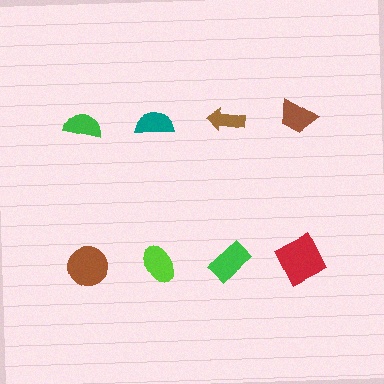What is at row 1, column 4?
A brown trapezoid.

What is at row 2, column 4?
A red square.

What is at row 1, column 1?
A green semicircle.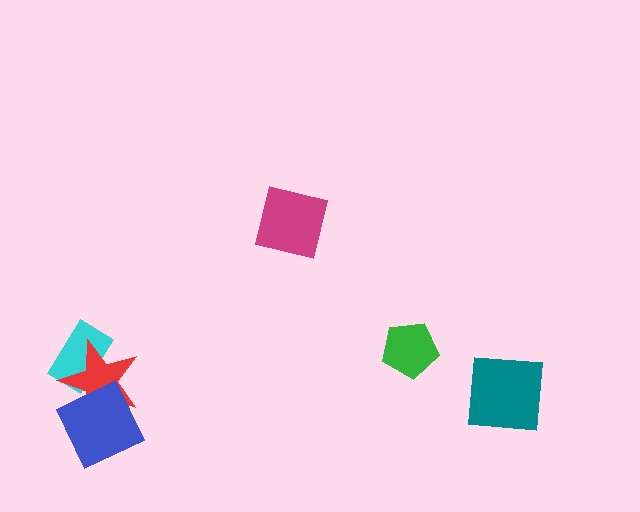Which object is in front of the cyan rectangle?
The red star is in front of the cyan rectangle.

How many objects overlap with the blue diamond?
1 object overlaps with the blue diamond.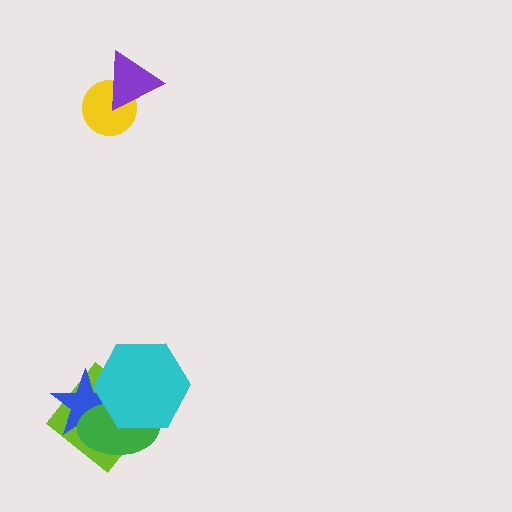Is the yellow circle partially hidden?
Yes, it is partially covered by another shape.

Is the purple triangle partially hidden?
No, no other shape covers it.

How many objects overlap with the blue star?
3 objects overlap with the blue star.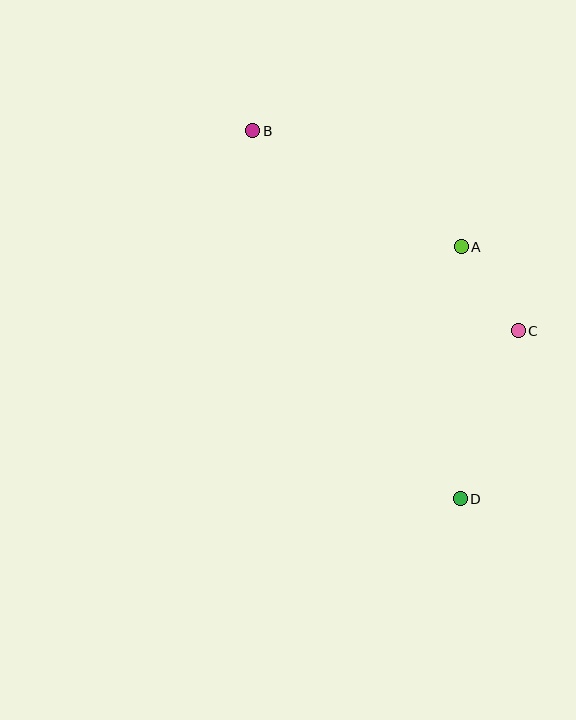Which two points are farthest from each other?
Points B and D are farthest from each other.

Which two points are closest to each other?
Points A and C are closest to each other.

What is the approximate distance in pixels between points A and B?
The distance between A and B is approximately 239 pixels.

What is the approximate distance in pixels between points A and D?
The distance between A and D is approximately 252 pixels.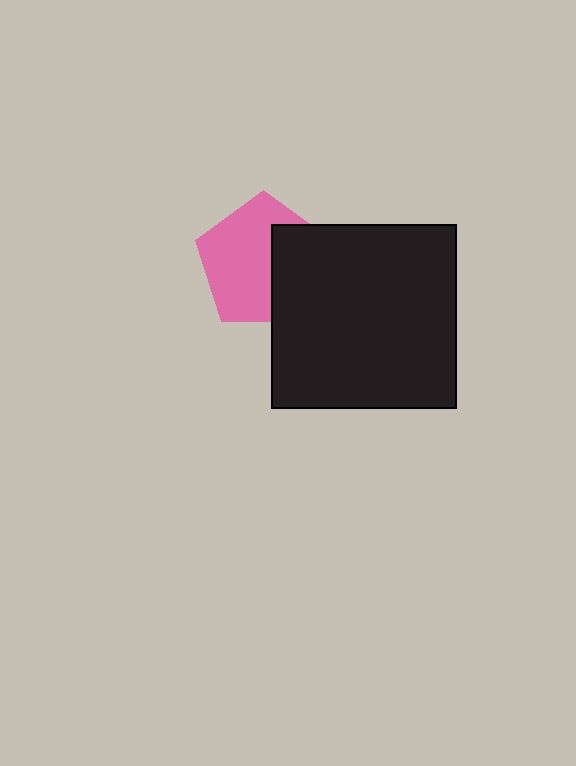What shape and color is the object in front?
The object in front is a black square.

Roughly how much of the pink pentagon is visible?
About half of it is visible (roughly 62%).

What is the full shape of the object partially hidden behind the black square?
The partially hidden object is a pink pentagon.